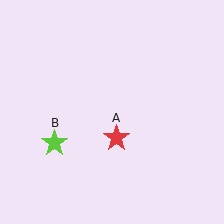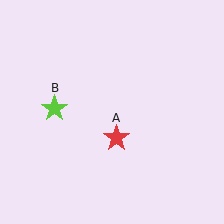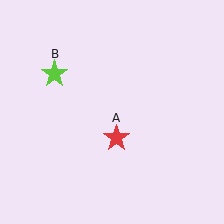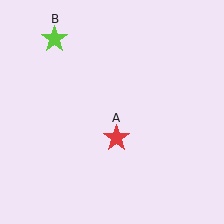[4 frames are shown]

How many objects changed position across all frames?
1 object changed position: lime star (object B).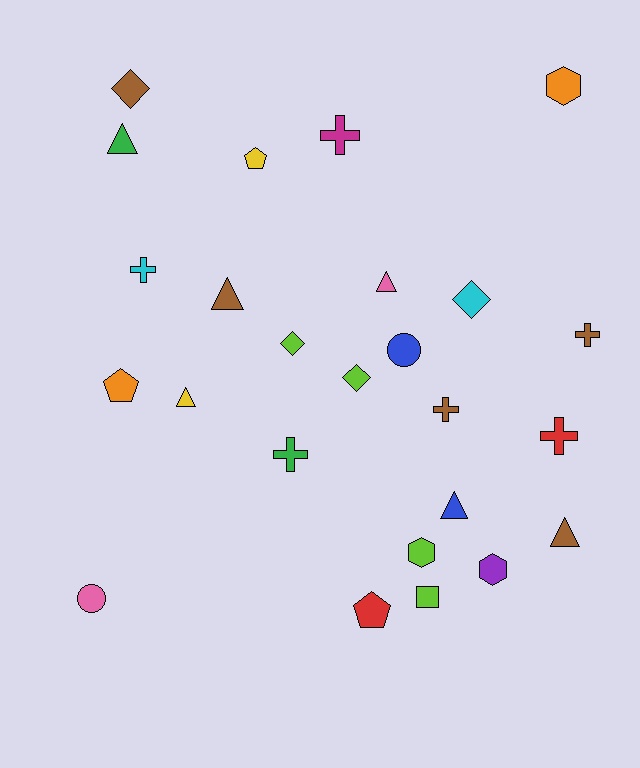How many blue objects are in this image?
There are 2 blue objects.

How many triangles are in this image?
There are 6 triangles.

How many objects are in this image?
There are 25 objects.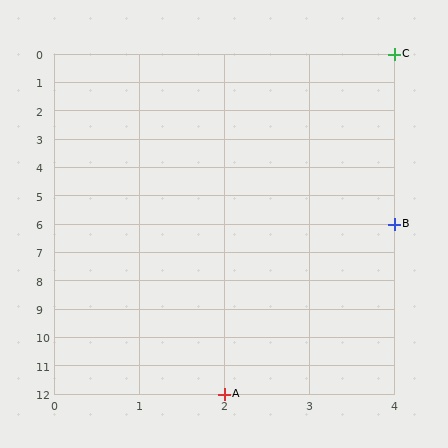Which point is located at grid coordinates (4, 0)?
Point C is at (4, 0).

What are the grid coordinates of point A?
Point A is at grid coordinates (2, 12).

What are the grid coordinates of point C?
Point C is at grid coordinates (4, 0).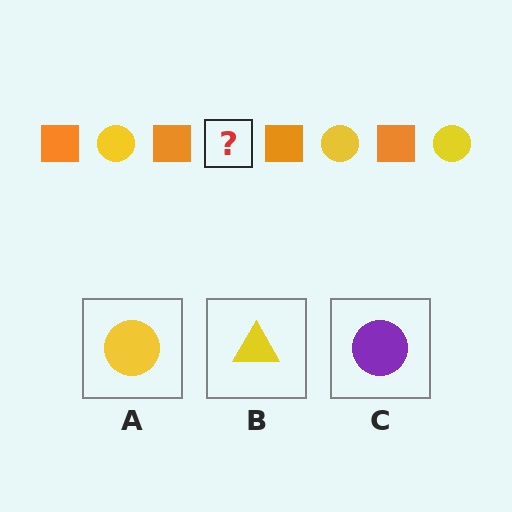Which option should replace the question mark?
Option A.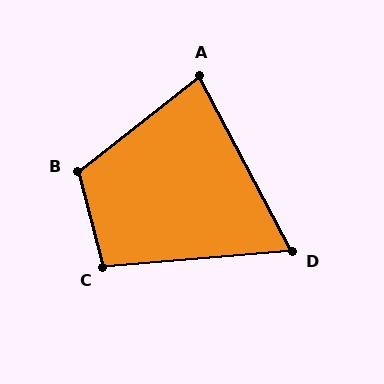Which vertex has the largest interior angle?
B, at approximately 113 degrees.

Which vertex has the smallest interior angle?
D, at approximately 67 degrees.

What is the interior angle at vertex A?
Approximately 80 degrees (acute).